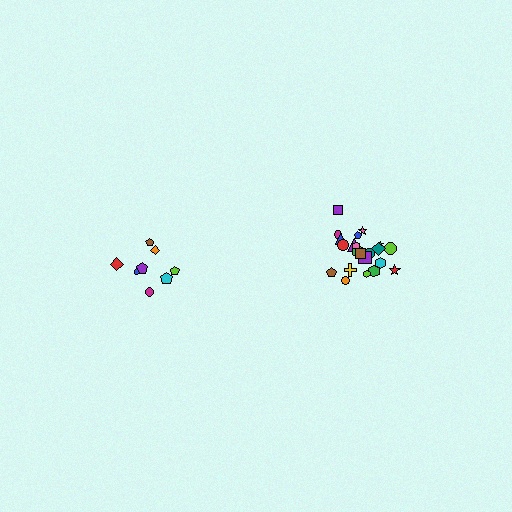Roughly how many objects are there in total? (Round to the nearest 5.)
Roughly 30 objects in total.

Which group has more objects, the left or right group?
The right group.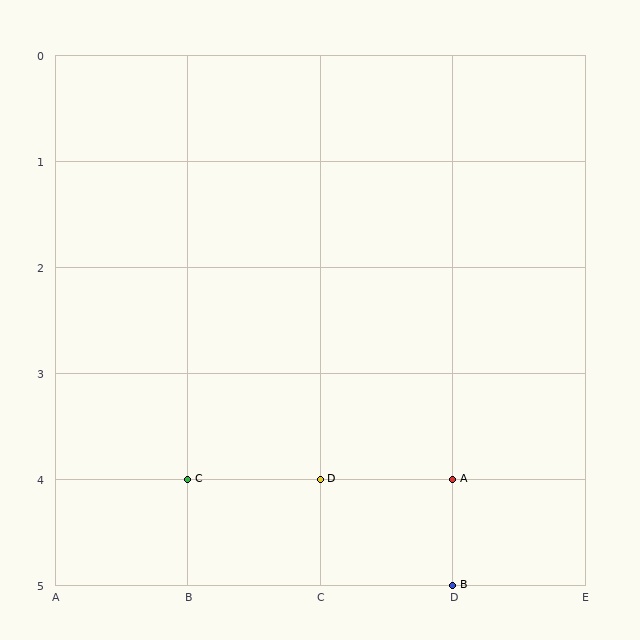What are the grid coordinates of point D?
Point D is at grid coordinates (C, 4).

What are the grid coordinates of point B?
Point B is at grid coordinates (D, 5).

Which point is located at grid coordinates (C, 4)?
Point D is at (C, 4).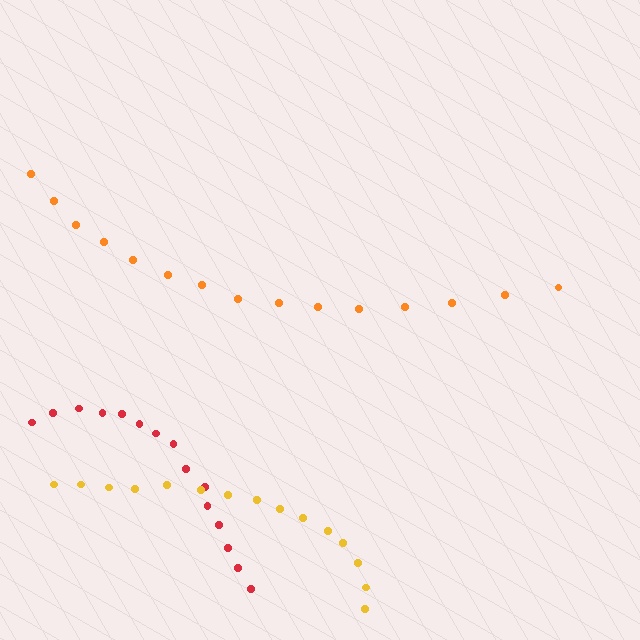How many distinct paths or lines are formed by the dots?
There are 3 distinct paths.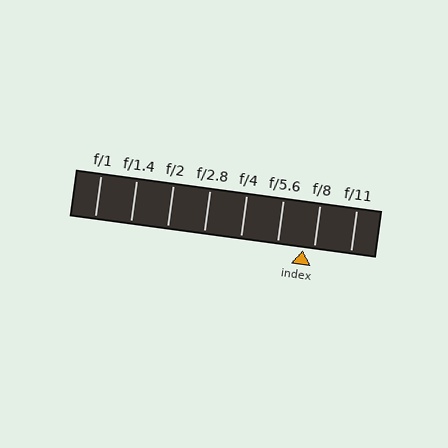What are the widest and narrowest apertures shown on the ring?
The widest aperture shown is f/1 and the narrowest is f/11.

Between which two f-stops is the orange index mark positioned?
The index mark is between f/5.6 and f/8.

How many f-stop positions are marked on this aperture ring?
There are 8 f-stop positions marked.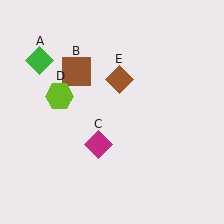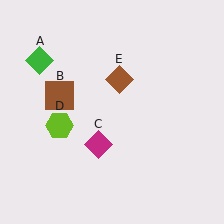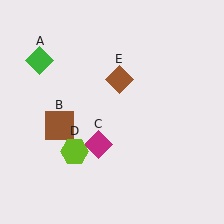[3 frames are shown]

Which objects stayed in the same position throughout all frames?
Green diamond (object A) and magenta diamond (object C) and brown diamond (object E) remained stationary.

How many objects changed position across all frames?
2 objects changed position: brown square (object B), lime hexagon (object D).